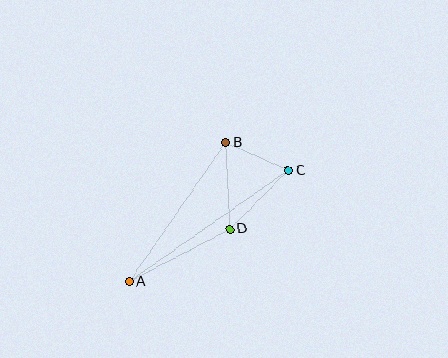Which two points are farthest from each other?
Points A and C are farthest from each other.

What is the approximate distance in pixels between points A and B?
The distance between A and B is approximately 169 pixels.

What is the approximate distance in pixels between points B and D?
The distance between B and D is approximately 86 pixels.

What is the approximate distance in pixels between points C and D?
The distance between C and D is approximately 83 pixels.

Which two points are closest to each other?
Points B and C are closest to each other.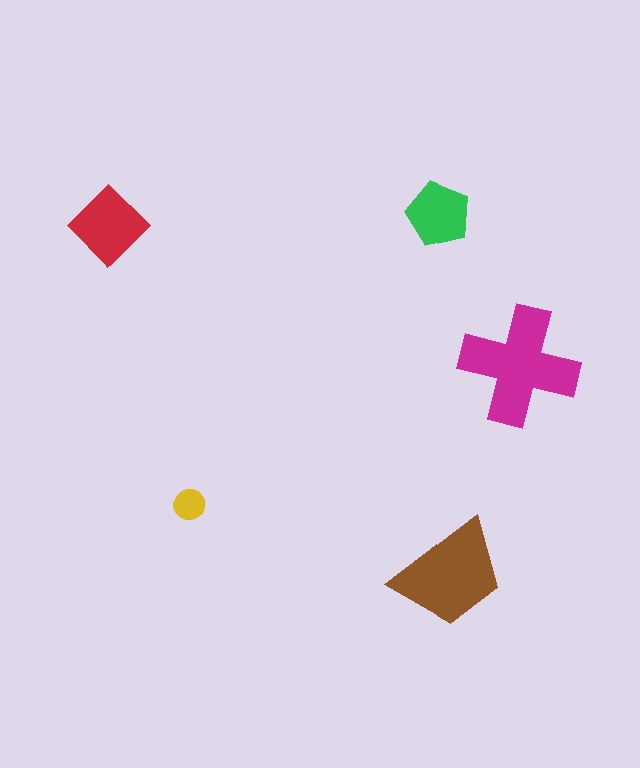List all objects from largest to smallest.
The magenta cross, the brown trapezoid, the red diamond, the green pentagon, the yellow circle.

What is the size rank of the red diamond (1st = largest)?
3rd.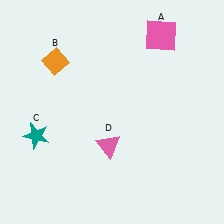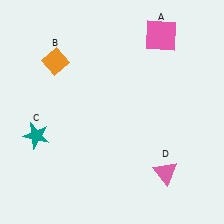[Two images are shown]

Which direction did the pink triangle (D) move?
The pink triangle (D) moved right.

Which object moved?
The pink triangle (D) moved right.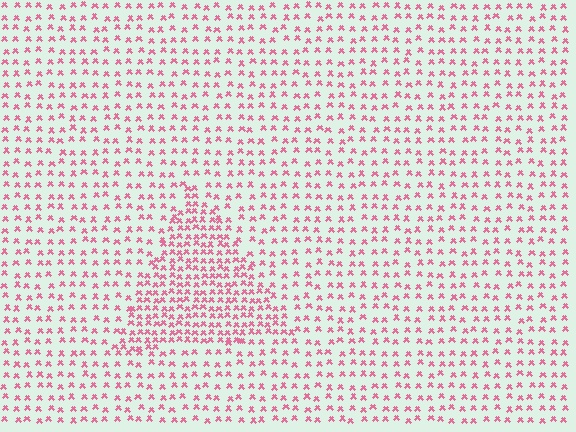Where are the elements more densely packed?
The elements are more densely packed inside the triangle boundary.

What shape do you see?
I see a triangle.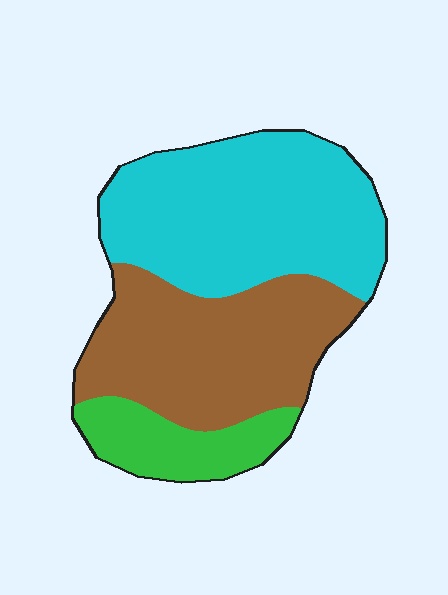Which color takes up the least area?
Green, at roughly 15%.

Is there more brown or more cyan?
Cyan.